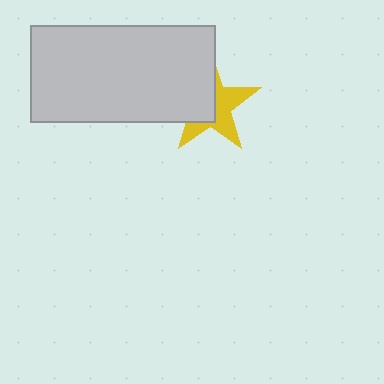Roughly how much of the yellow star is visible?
About half of it is visible (roughly 50%).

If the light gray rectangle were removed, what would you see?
You would see the complete yellow star.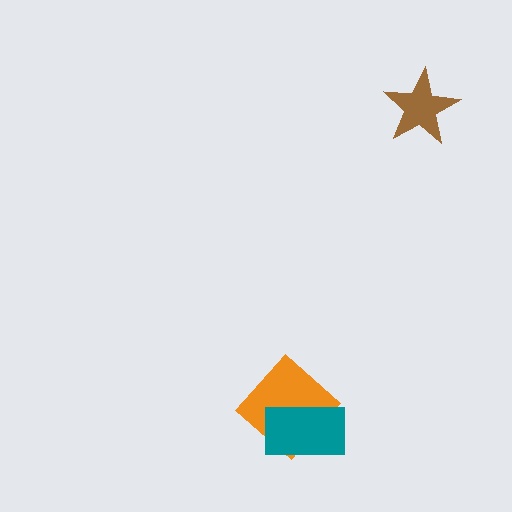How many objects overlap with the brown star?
0 objects overlap with the brown star.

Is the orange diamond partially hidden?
Yes, it is partially covered by another shape.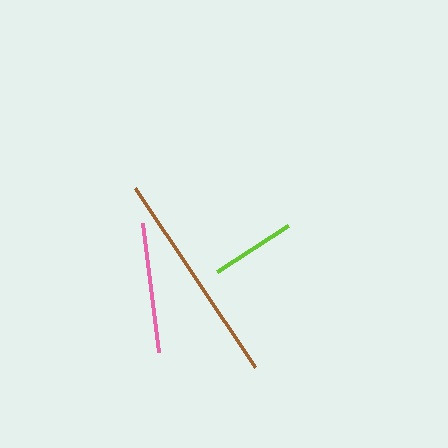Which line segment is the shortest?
The lime line is the shortest at approximately 84 pixels.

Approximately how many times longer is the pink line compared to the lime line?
The pink line is approximately 1.6 times the length of the lime line.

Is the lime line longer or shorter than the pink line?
The pink line is longer than the lime line.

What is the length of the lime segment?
The lime segment is approximately 84 pixels long.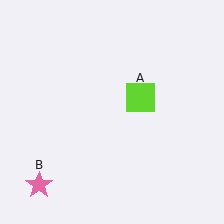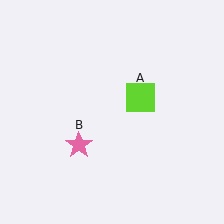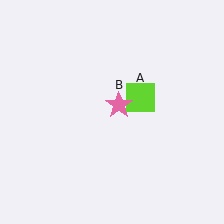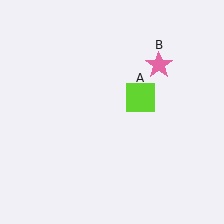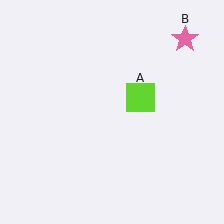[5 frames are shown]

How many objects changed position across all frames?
1 object changed position: pink star (object B).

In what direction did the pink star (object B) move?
The pink star (object B) moved up and to the right.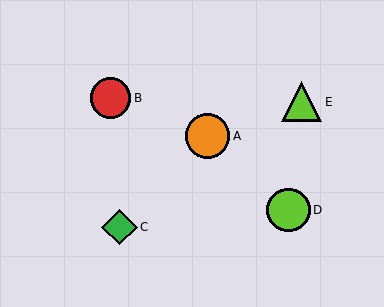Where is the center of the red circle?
The center of the red circle is at (111, 98).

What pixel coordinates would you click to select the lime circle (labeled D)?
Click at (288, 210) to select the lime circle D.